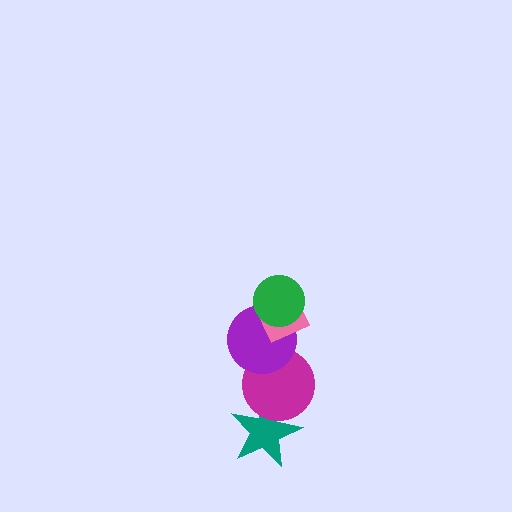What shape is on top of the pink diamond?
The green circle is on top of the pink diamond.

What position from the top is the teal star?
The teal star is 5th from the top.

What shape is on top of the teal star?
The magenta circle is on top of the teal star.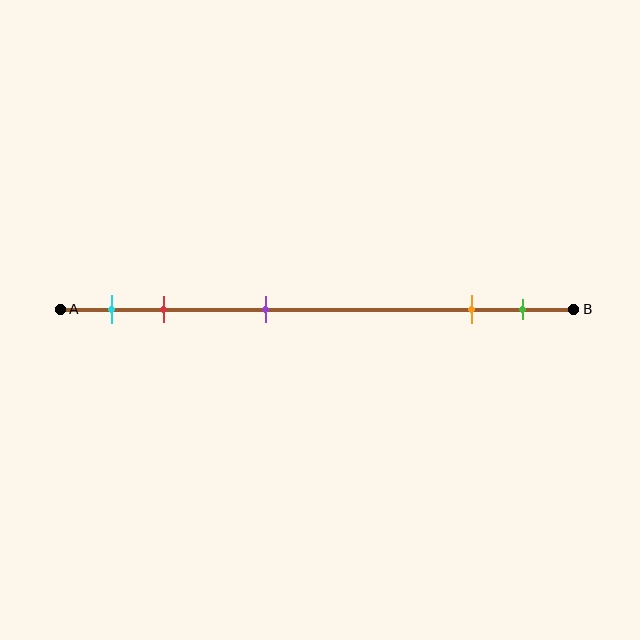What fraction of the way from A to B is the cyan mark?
The cyan mark is approximately 10% (0.1) of the way from A to B.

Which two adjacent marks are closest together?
The orange and green marks are the closest adjacent pair.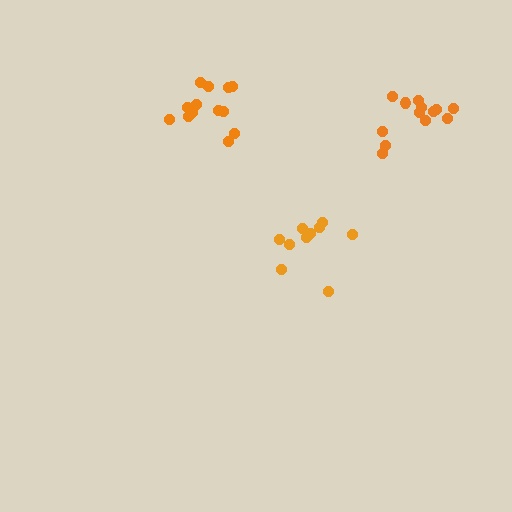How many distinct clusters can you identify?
There are 3 distinct clusters.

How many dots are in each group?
Group 1: 10 dots, Group 2: 13 dots, Group 3: 13 dots (36 total).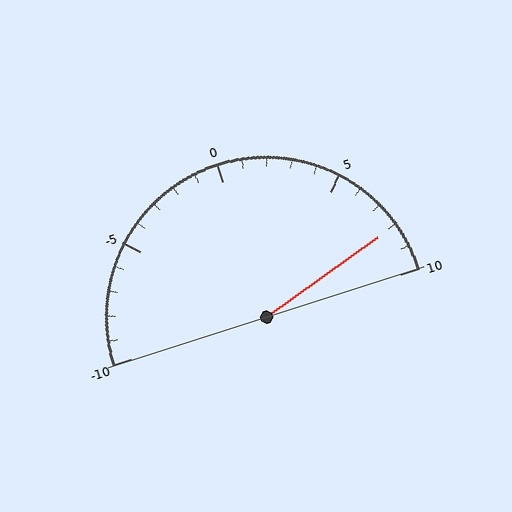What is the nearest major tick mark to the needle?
The nearest major tick mark is 10.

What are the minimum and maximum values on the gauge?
The gauge ranges from -10 to 10.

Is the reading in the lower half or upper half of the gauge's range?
The reading is in the upper half of the range (-10 to 10).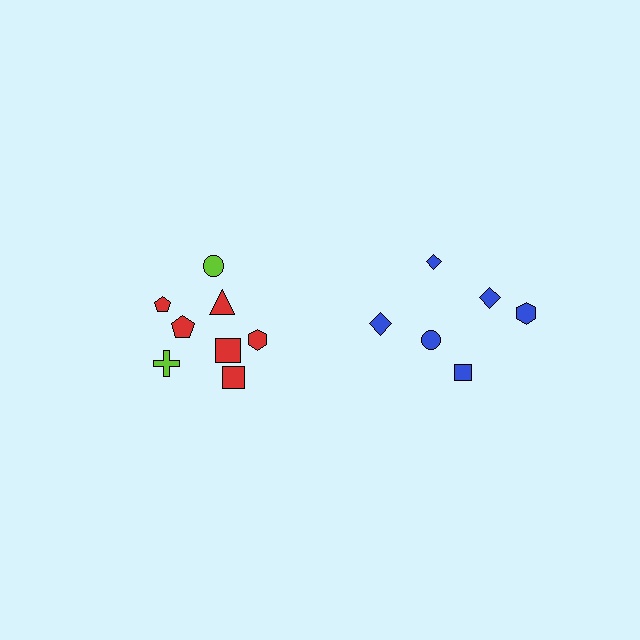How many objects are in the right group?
There are 6 objects.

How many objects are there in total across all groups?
There are 14 objects.